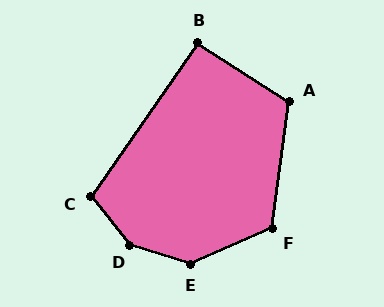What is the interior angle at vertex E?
Approximately 139 degrees (obtuse).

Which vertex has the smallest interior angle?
B, at approximately 93 degrees.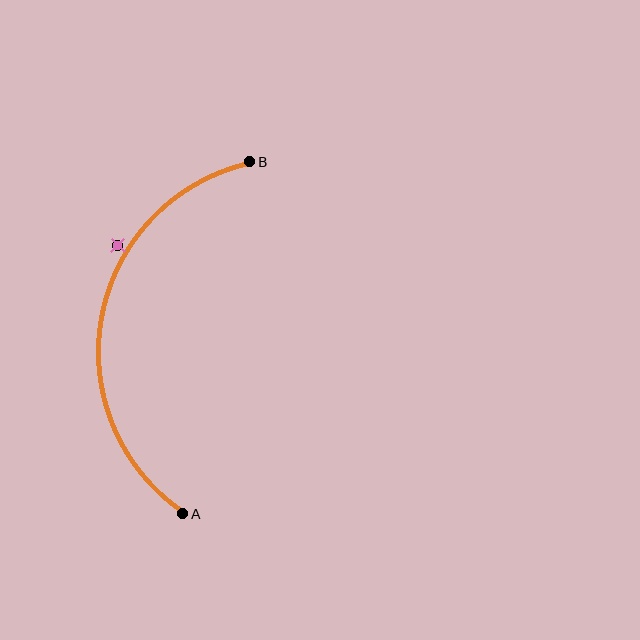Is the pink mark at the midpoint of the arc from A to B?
No — the pink mark does not lie on the arc at all. It sits slightly outside the curve.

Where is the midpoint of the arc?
The arc midpoint is the point on the curve farthest from the straight line joining A and B. It sits to the left of that line.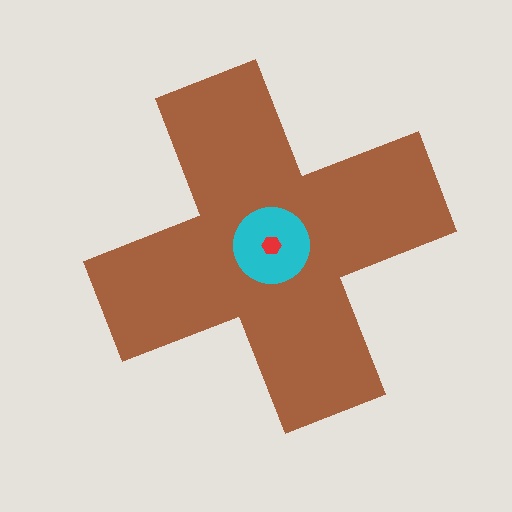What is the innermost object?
The red hexagon.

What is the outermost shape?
The brown cross.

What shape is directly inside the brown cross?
The cyan circle.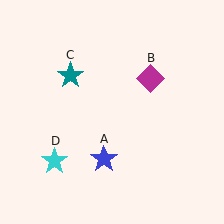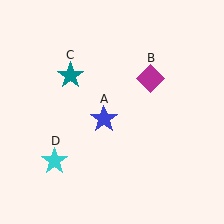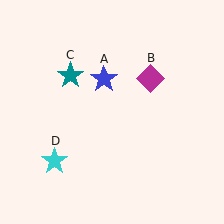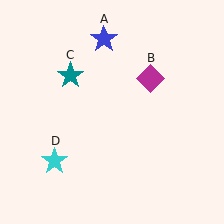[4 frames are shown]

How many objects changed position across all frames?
1 object changed position: blue star (object A).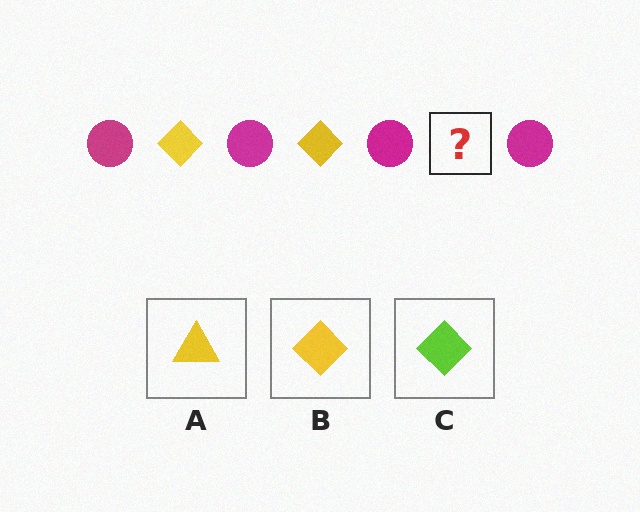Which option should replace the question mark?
Option B.